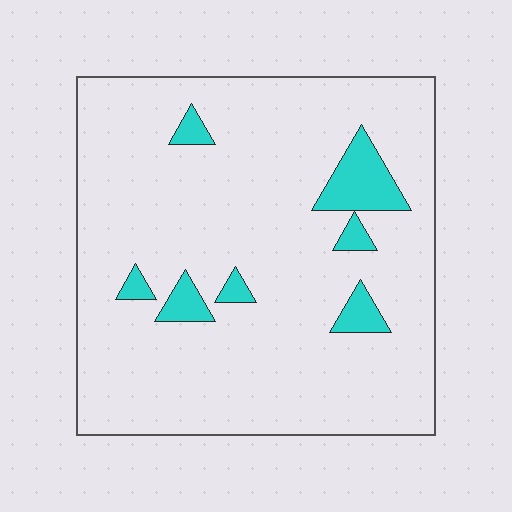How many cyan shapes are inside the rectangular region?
7.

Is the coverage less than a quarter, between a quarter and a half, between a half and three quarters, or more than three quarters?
Less than a quarter.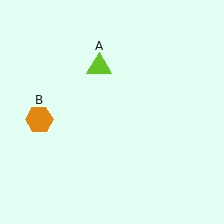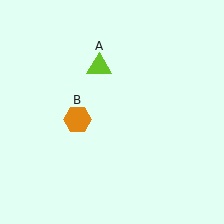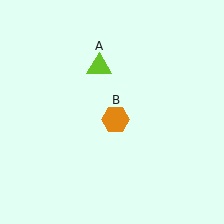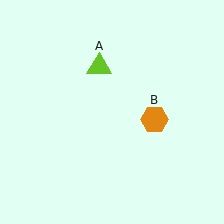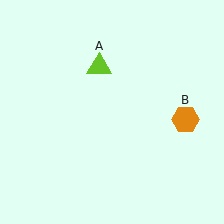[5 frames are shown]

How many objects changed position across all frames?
1 object changed position: orange hexagon (object B).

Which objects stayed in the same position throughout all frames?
Lime triangle (object A) remained stationary.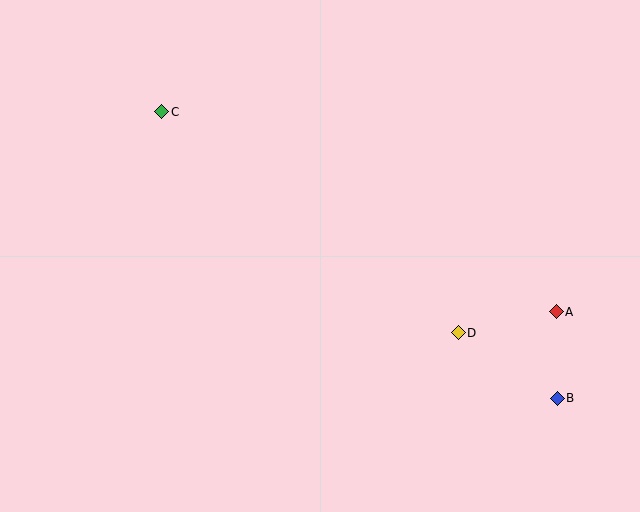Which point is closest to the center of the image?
Point D at (458, 333) is closest to the center.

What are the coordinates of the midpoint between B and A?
The midpoint between B and A is at (557, 355).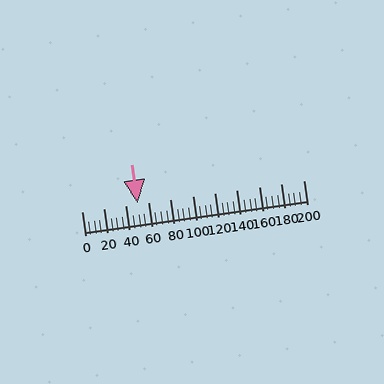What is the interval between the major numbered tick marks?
The major tick marks are spaced 20 units apart.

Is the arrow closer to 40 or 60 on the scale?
The arrow is closer to 60.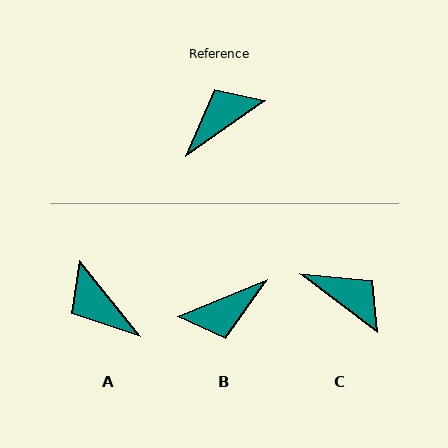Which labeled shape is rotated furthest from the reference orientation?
B, about 168 degrees away.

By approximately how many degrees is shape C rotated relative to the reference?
Approximately 72 degrees clockwise.